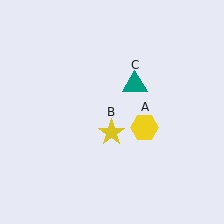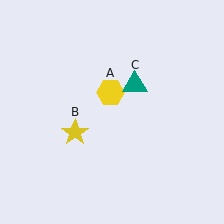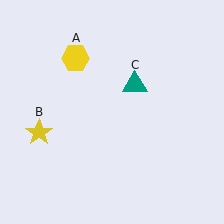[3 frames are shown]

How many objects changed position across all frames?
2 objects changed position: yellow hexagon (object A), yellow star (object B).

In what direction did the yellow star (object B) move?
The yellow star (object B) moved left.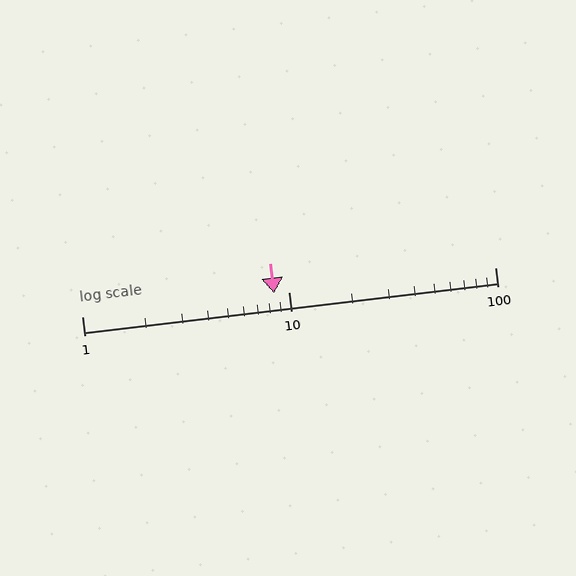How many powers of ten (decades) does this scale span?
The scale spans 2 decades, from 1 to 100.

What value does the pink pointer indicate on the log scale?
The pointer indicates approximately 8.5.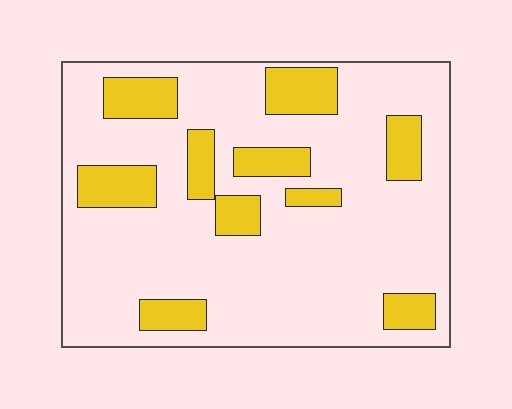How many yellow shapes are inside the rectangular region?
10.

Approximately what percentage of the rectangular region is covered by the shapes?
Approximately 20%.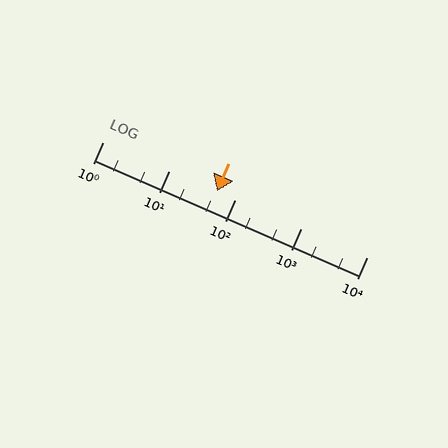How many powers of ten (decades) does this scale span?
The scale spans 4 decades, from 1 to 10000.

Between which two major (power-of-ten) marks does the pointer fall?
The pointer is between 10 and 100.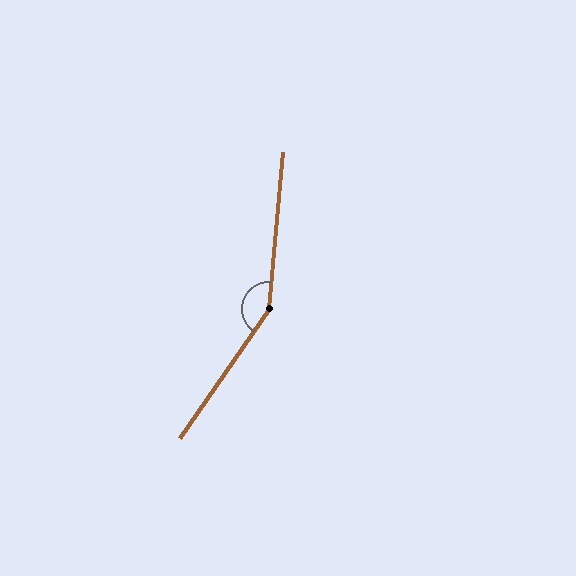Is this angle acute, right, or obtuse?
It is obtuse.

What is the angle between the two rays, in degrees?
Approximately 151 degrees.